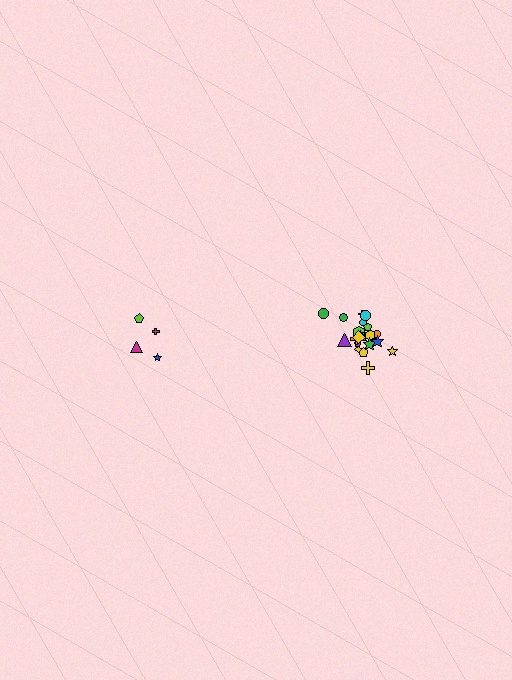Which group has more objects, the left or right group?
The right group.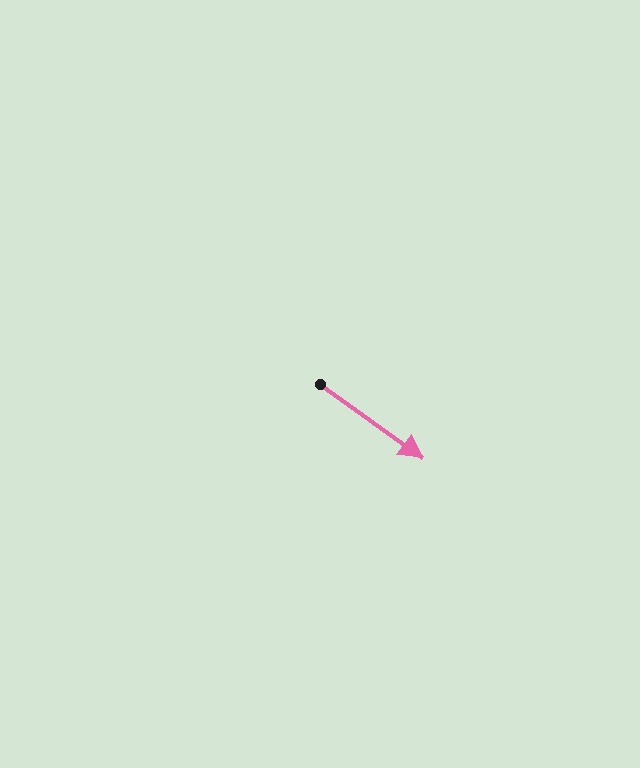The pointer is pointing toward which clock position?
Roughly 4 o'clock.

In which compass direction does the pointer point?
Southeast.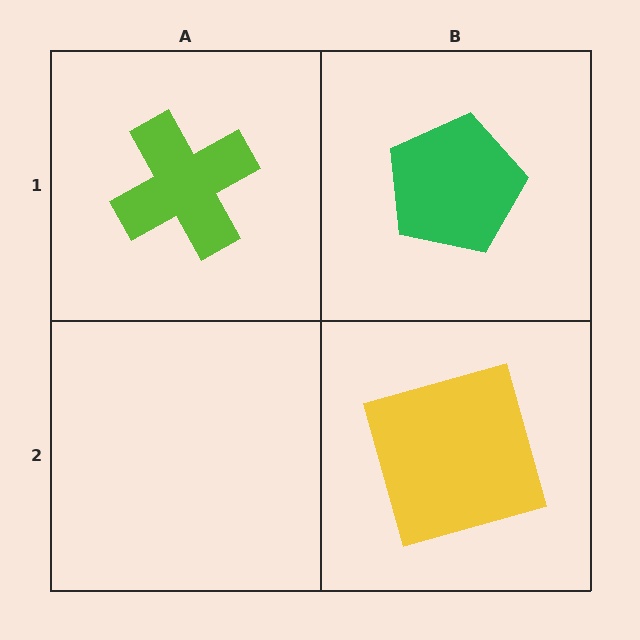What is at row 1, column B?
A green pentagon.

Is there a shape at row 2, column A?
No, that cell is empty.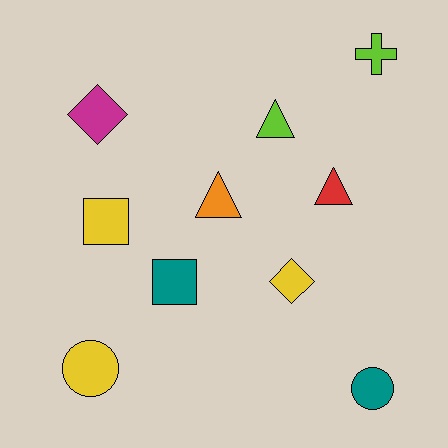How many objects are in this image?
There are 10 objects.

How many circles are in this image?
There are 2 circles.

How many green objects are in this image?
There are no green objects.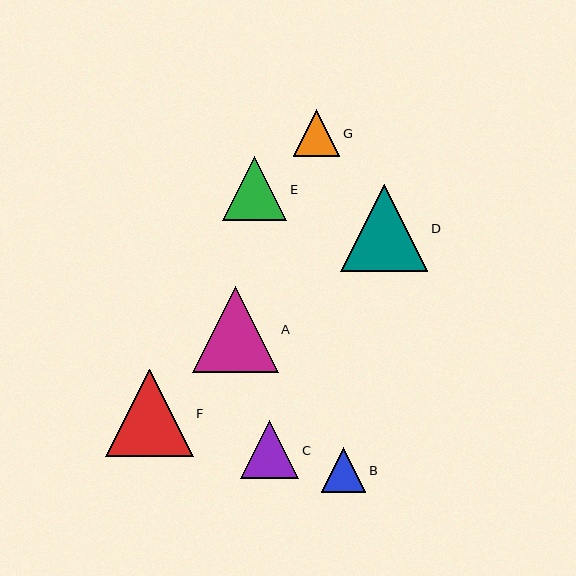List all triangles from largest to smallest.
From largest to smallest: D, F, A, E, C, G, B.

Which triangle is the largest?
Triangle D is the largest with a size of approximately 87 pixels.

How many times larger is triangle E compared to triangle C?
Triangle E is approximately 1.1 times the size of triangle C.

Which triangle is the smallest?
Triangle B is the smallest with a size of approximately 45 pixels.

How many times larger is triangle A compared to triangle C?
Triangle A is approximately 1.5 times the size of triangle C.